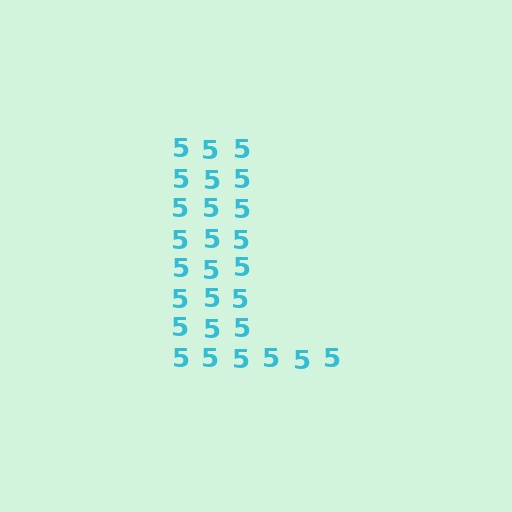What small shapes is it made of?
It is made of small digit 5's.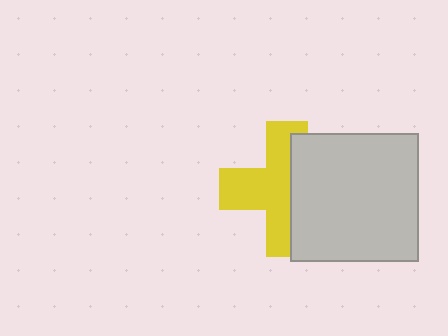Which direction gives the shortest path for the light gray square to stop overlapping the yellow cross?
Moving right gives the shortest separation.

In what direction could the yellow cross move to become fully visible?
The yellow cross could move left. That would shift it out from behind the light gray square entirely.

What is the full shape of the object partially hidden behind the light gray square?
The partially hidden object is a yellow cross.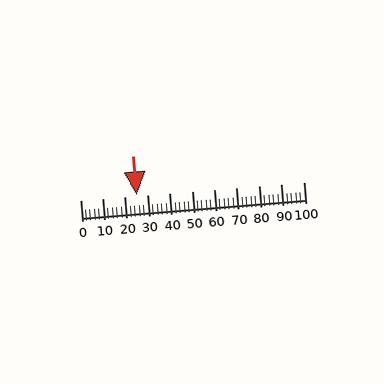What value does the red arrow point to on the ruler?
The red arrow points to approximately 25.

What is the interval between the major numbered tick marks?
The major tick marks are spaced 10 units apart.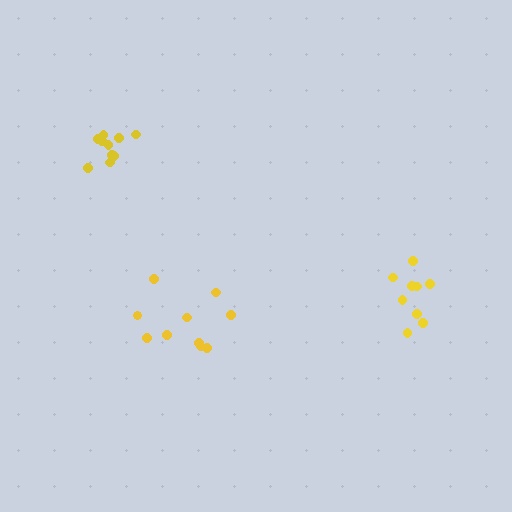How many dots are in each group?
Group 1: 10 dots, Group 2: 9 dots, Group 3: 10 dots (29 total).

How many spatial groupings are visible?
There are 3 spatial groupings.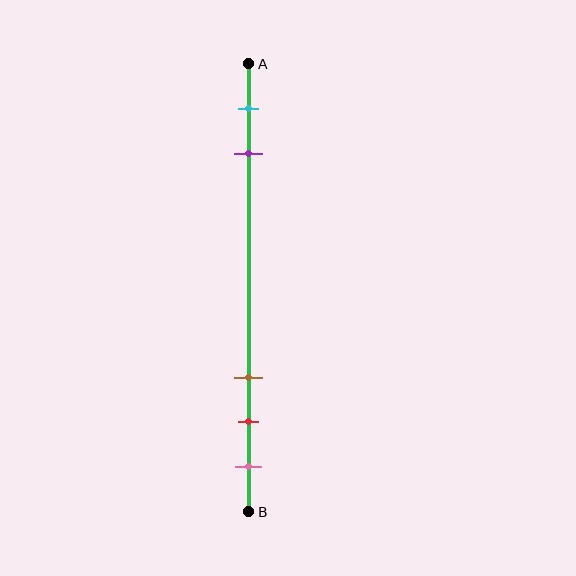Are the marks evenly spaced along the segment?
No, the marks are not evenly spaced.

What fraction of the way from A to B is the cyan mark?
The cyan mark is approximately 10% (0.1) of the way from A to B.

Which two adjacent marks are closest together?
The red and pink marks are the closest adjacent pair.